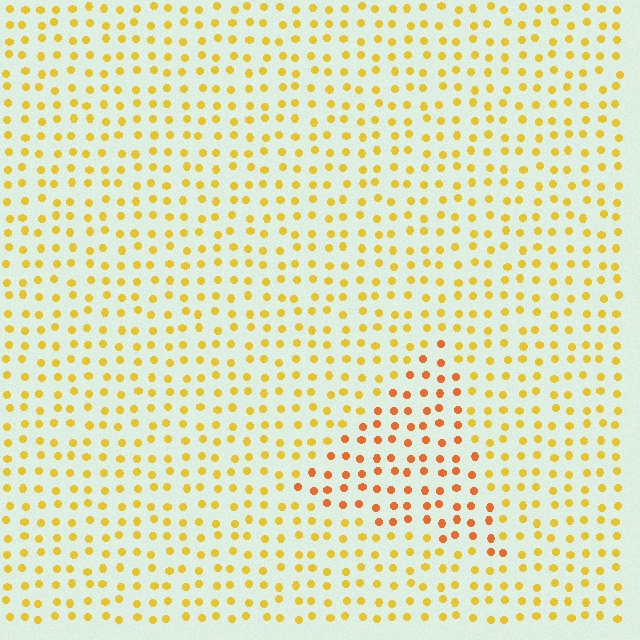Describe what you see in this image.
The image is filled with small yellow elements in a uniform arrangement. A triangle-shaped region is visible where the elements are tinted to a slightly different hue, forming a subtle color boundary.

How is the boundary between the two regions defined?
The boundary is defined purely by a slight shift in hue (about 29 degrees). Spacing, size, and orientation are identical on both sides.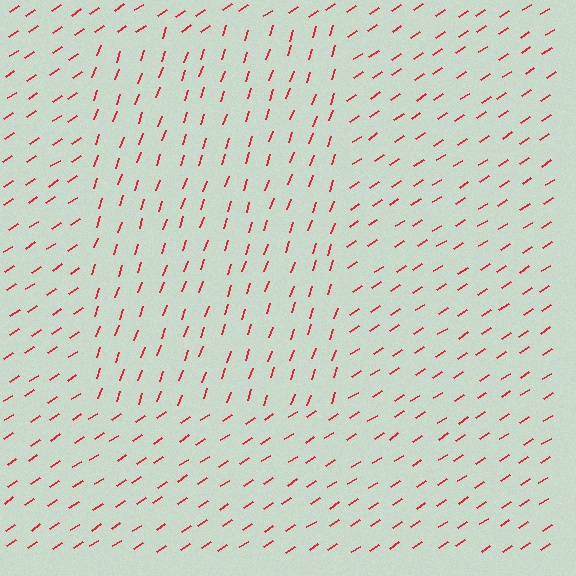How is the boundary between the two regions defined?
The boundary is defined purely by a change in line orientation (approximately 39 degrees difference). All lines are the same color and thickness.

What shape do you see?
I see a rectangle.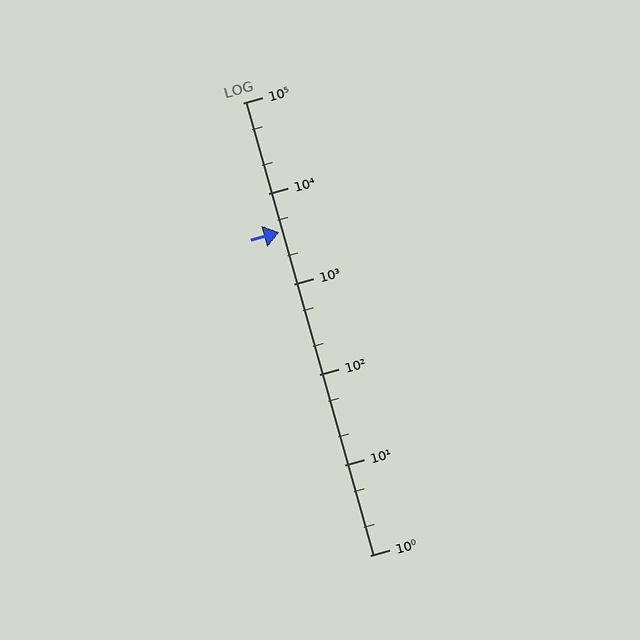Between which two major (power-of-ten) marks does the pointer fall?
The pointer is between 1000 and 10000.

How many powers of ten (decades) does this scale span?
The scale spans 5 decades, from 1 to 100000.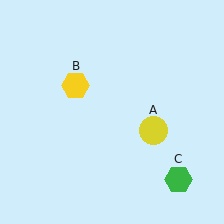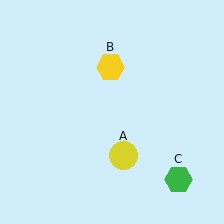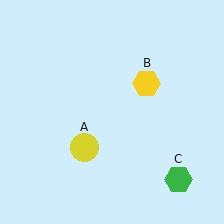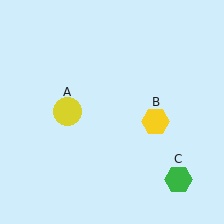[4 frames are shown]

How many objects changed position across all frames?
2 objects changed position: yellow circle (object A), yellow hexagon (object B).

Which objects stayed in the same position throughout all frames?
Green hexagon (object C) remained stationary.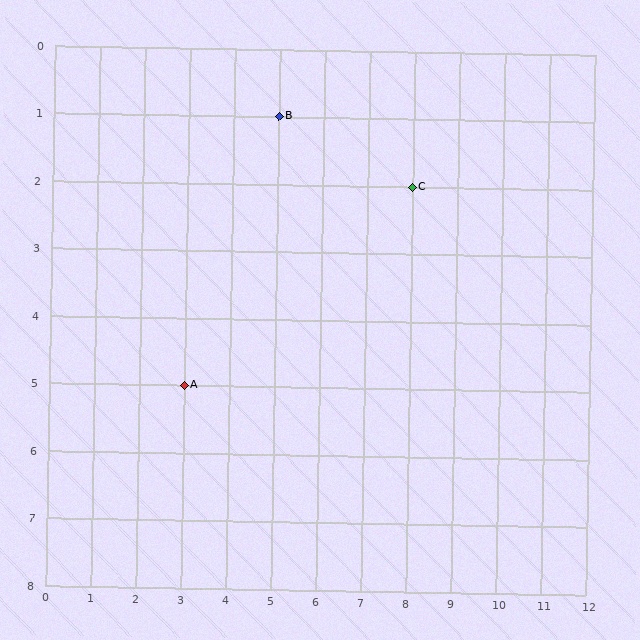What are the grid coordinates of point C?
Point C is at grid coordinates (8, 2).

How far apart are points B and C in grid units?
Points B and C are 3 columns and 1 row apart (about 3.2 grid units diagonally).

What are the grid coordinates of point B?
Point B is at grid coordinates (5, 1).